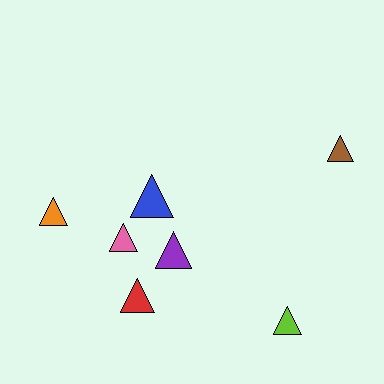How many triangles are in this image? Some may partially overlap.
There are 7 triangles.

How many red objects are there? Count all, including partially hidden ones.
There is 1 red object.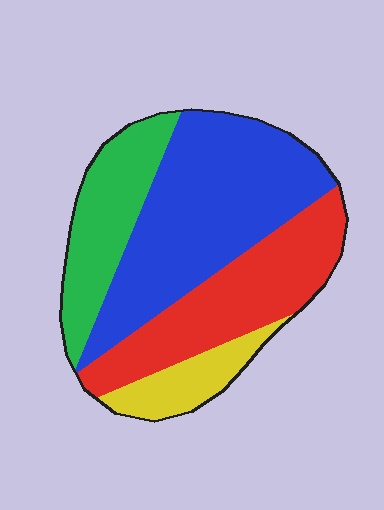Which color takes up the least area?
Yellow, at roughly 10%.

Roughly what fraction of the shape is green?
Green covers roughly 20% of the shape.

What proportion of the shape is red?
Red covers 28% of the shape.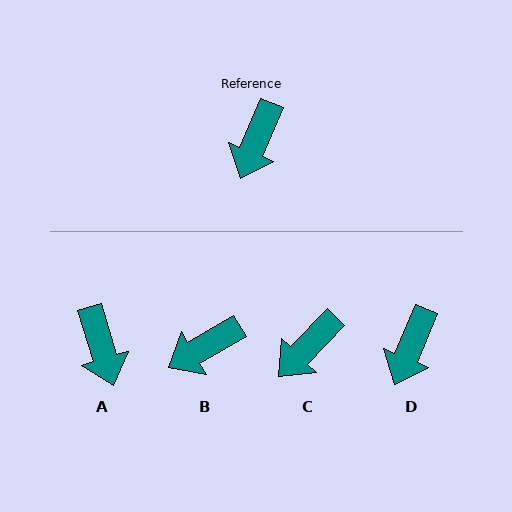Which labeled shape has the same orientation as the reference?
D.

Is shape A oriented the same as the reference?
No, it is off by about 40 degrees.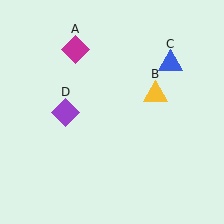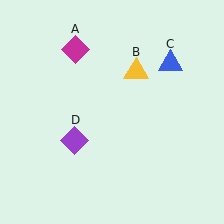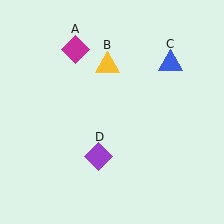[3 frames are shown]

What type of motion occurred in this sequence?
The yellow triangle (object B), purple diamond (object D) rotated counterclockwise around the center of the scene.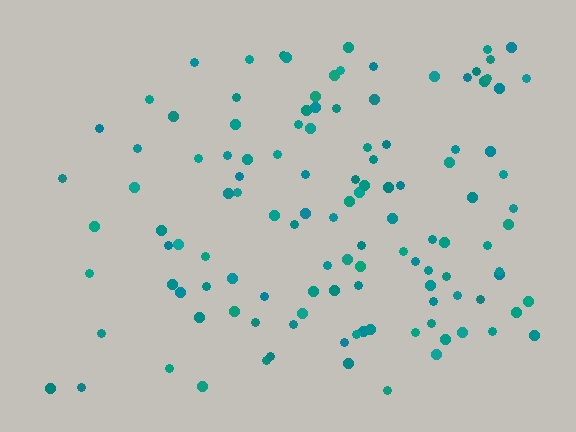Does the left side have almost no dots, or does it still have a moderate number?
Still a moderate number, just noticeably fewer than the right.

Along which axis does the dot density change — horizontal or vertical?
Horizontal.